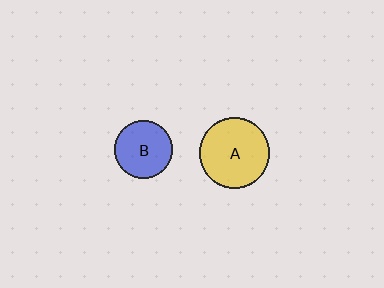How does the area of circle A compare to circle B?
Approximately 1.5 times.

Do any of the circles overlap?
No, none of the circles overlap.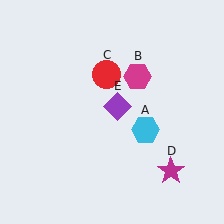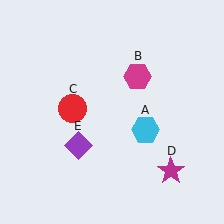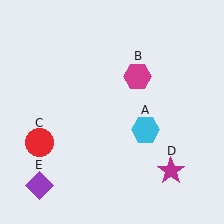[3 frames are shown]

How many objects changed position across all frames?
2 objects changed position: red circle (object C), purple diamond (object E).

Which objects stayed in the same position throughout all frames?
Cyan hexagon (object A) and magenta hexagon (object B) and magenta star (object D) remained stationary.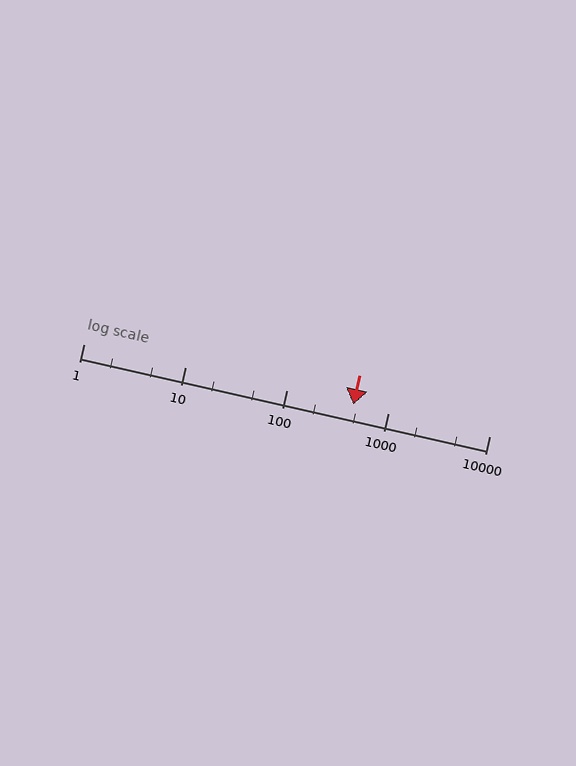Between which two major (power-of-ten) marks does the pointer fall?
The pointer is between 100 and 1000.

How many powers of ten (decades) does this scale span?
The scale spans 4 decades, from 1 to 10000.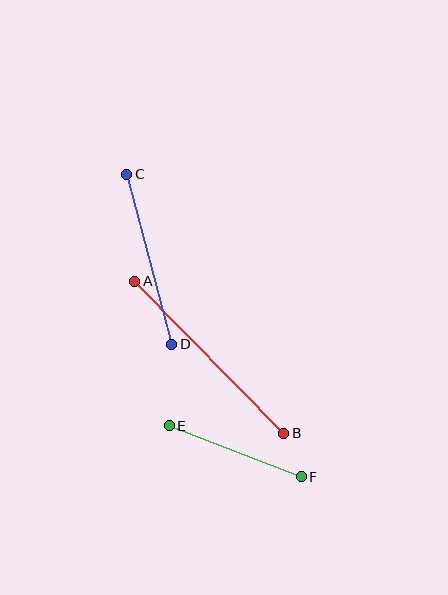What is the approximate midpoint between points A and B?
The midpoint is at approximately (209, 357) pixels.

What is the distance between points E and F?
The distance is approximately 142 pixels.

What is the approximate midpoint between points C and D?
The midpoint is at approximately (149, 259) pixels.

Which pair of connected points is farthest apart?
Points A and B are farthest apart.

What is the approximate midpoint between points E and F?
The midpoint is at approximately (235, 451) pixels.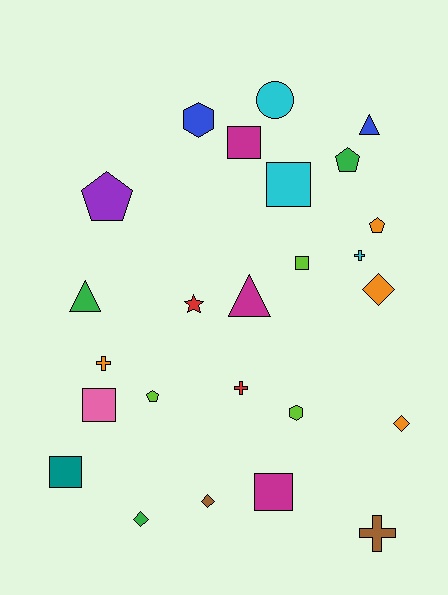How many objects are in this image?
There are 25 objects.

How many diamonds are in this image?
There are 4 diamonds.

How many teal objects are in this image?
There is 1 teal object.